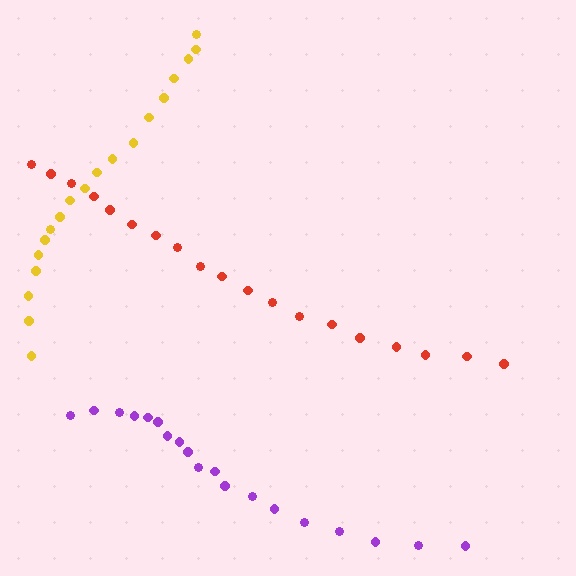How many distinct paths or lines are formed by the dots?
There are 3 distinct paths.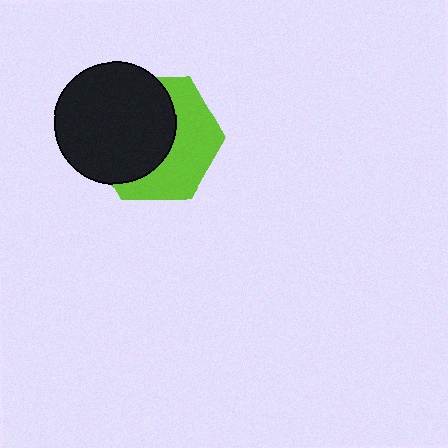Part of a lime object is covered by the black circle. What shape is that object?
It is a hexagon.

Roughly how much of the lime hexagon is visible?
About half of it is visible (roughly 46%).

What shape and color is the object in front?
The object in front is a black circle.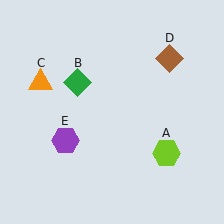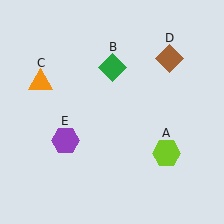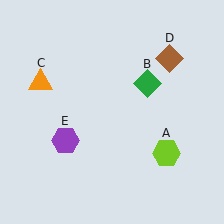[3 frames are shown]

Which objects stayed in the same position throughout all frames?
Lime hexagon (object A) and orange triangle (object C) and brown diamond (object D) and purple hexagon (object E) remained stationary.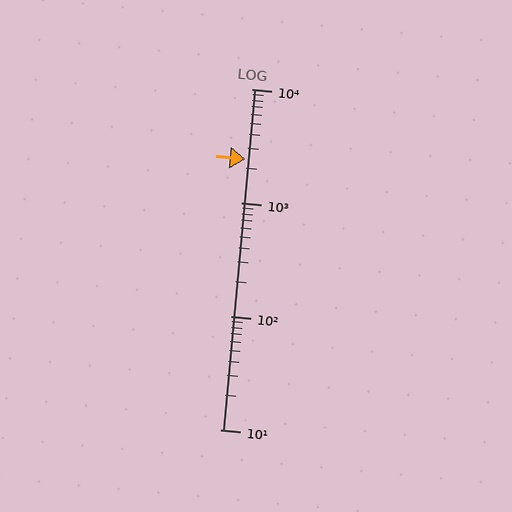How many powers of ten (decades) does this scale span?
The scale spans 3 decades, from 10 to 10000.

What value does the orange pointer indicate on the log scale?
The pointer indicates approximately 2400.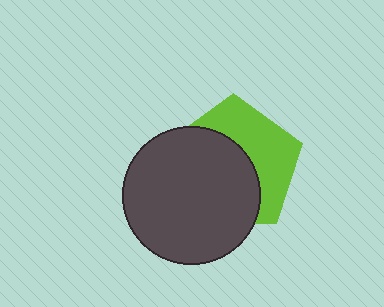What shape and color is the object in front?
The object in front is a dark gray circle.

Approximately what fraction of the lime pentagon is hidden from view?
Roughly 57% of the lime pentagon is hidden behind the dark gray circle.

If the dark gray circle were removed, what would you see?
You would see the complete lime pentagon.